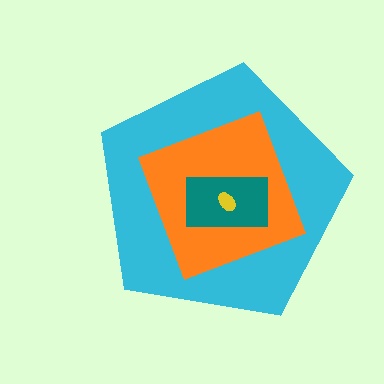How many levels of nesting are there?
4.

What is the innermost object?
The yellow ellipse.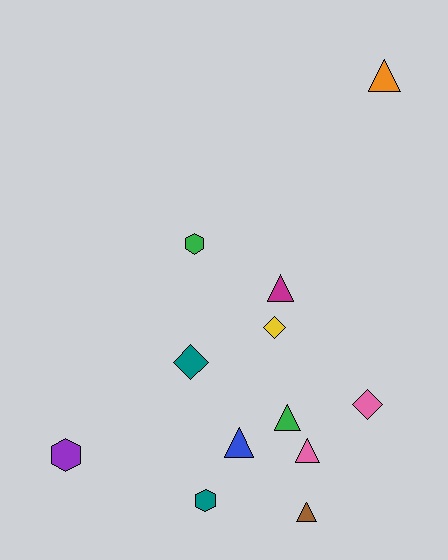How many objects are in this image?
There are 12 objects.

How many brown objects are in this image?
There is 1 brown object.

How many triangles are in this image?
There are 6 triangles.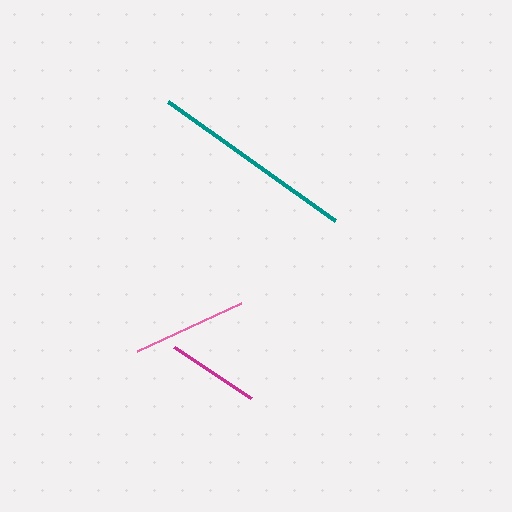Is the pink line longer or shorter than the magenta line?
The pink line is longer than the magenta line.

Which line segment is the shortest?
The magenta line is the shortest at approximately 93 pixels.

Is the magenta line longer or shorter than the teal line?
The teal line is longer than the magenta line.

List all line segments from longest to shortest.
From longest to shortest: teal, pink, magenta.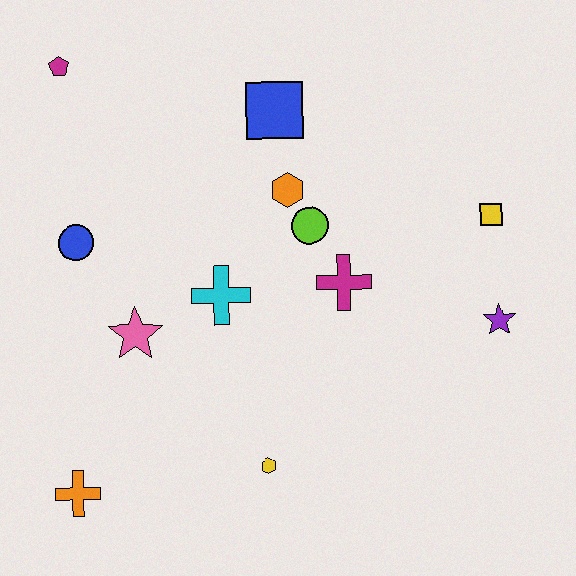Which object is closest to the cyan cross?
The pink star is closest to the cyan cross.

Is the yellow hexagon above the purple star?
No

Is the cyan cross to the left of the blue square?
Yes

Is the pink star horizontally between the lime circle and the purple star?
No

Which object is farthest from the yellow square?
The orange cross is farthest from the yellow square.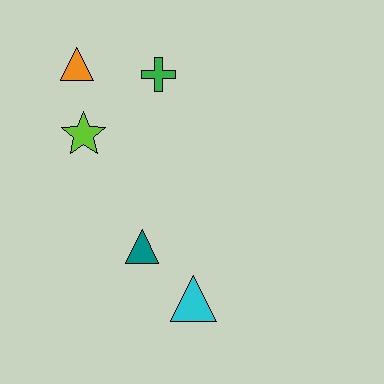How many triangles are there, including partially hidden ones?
There are 3 triangles.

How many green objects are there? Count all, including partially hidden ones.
There is 1 green object.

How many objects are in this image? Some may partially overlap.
There are 5 objects.